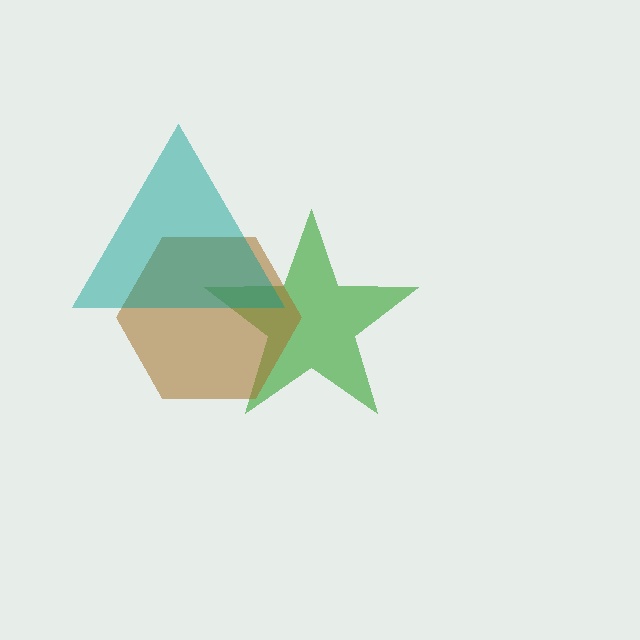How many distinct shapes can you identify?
There are 3 distinct shapes: a green star, a brown hexagon, a teal triangle.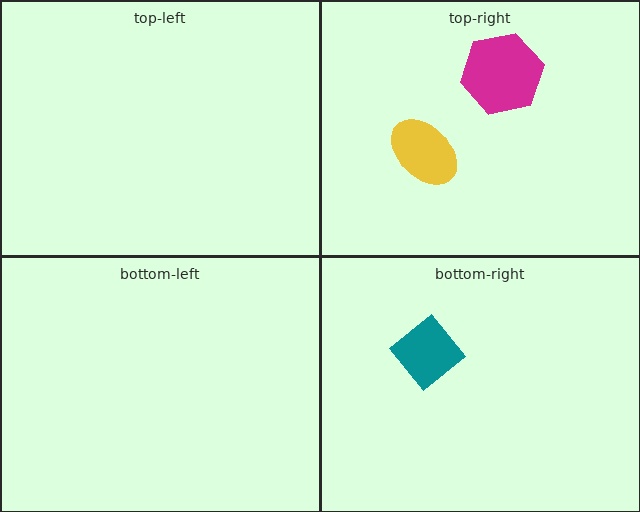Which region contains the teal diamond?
The bottom-right region.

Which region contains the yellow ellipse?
The top-right region.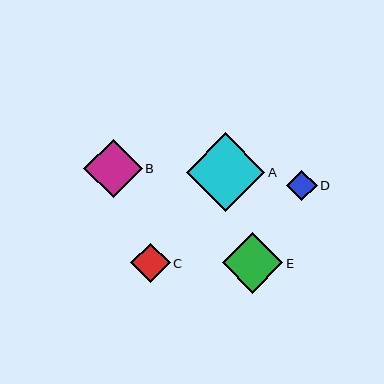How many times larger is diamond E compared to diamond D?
Diamond E is approximately 2.0 times the size of diamond D.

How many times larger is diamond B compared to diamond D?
Diamond B is approximately 1.9 times the size of diamond D.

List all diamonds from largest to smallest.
From largest to smallest: A, E, B, C, D.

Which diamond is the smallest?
Diamond D is the smallest with a size of approximately 30 pixels.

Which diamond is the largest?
Diamond A is the largest with a size of approximately 79 pixels.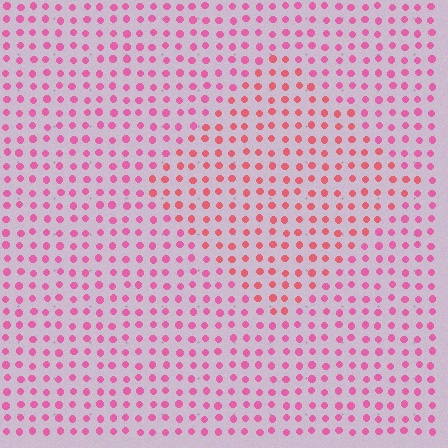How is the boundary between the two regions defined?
The boundary is defined purely by a slight shift in hue (about 25 degrees). Spacing, size, and orientation are identical on both sides.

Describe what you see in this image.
The image is filled with small pink elements in a uniform arrangement. A diamond-shaped region is visible where the elements are tinted to a slightly different hue, forming a subtle color boundary.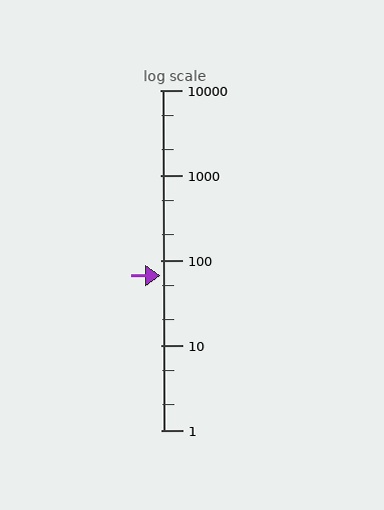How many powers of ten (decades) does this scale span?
The scale spans 4 decades, from 1 to 10000.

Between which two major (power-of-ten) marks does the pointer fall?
The pointer is between 10 and 100.